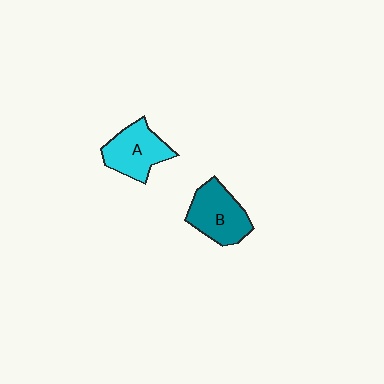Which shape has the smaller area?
Shape A (cyan).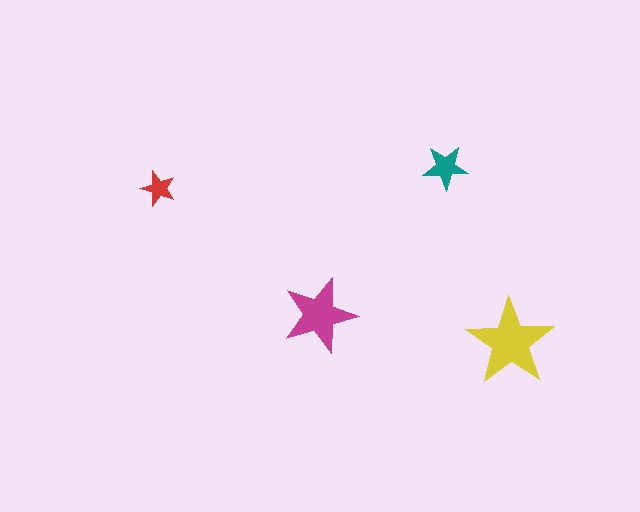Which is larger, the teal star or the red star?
The teal one.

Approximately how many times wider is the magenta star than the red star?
About 2 times wider.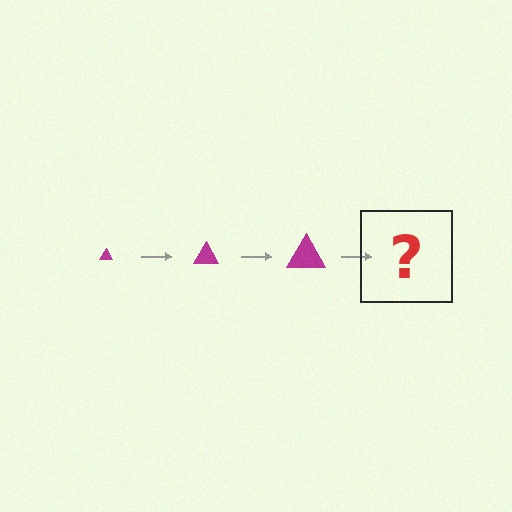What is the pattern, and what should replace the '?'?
The pattern is that the triangle gets progressively larger each step. The '?' should be a magenta triangle, larger than the previous one.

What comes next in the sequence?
The next element should be a magenta triangle, larger than the previous one.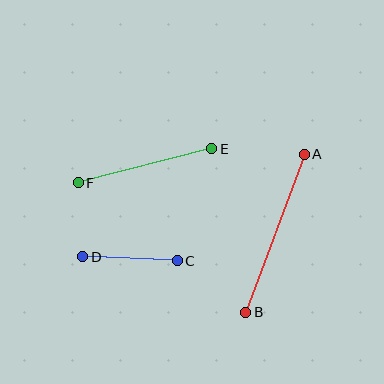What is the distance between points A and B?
The distance is approximately 169 pixels.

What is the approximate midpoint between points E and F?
The midpoint is at approximately (145, 166) pixels.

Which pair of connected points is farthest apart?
Points A and B are farthest apart.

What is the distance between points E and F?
The distance is approximately 138 pixels.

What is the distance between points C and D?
The distance is approximately 95 pixels.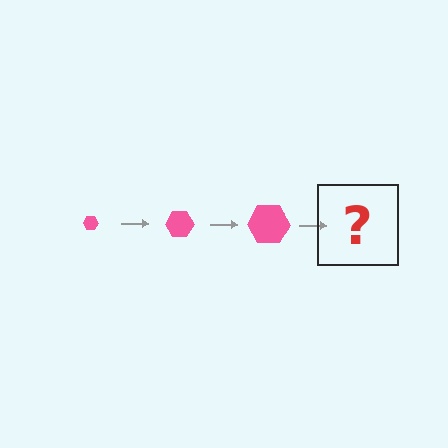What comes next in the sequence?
The next element should be a pink hexagon, larger than the previous one.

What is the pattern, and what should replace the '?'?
The pattern is that the hexagon gets progressively larger each step. The '?' should be a pink hexagon, larger than the previous one.